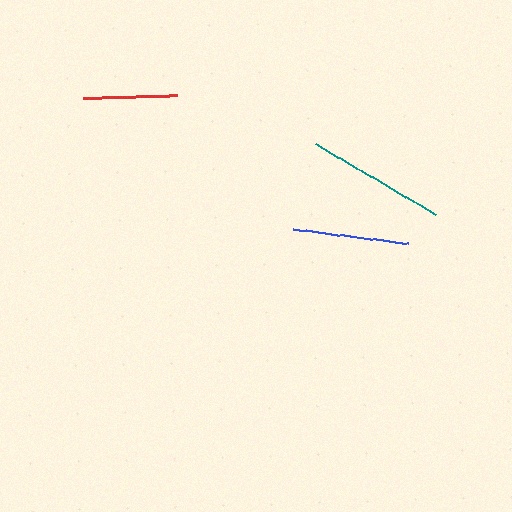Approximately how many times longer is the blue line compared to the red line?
The blue line is approximately 1.2 times the length of the red line.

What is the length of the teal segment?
The teal segment is approximately 140 pixels long.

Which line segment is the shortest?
The red line is the shortest at approximately 94 pixels.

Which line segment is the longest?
The teal line is the longest at approximately 140 pixels.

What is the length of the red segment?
The red segment is approximately 94 pixels long.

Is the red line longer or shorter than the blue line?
The blue line is longer than the red line.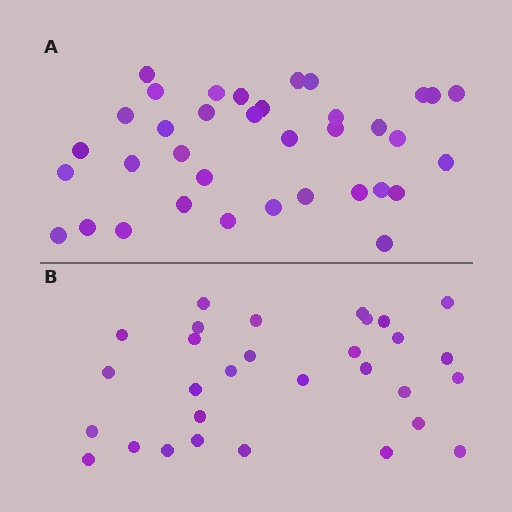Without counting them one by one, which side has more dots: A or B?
Region A (the top region) has more dots.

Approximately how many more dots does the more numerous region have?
Region A has about 6 more dots than region B.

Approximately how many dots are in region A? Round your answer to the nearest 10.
About 40 dots. (The exact count is 36, which rounds to 40.)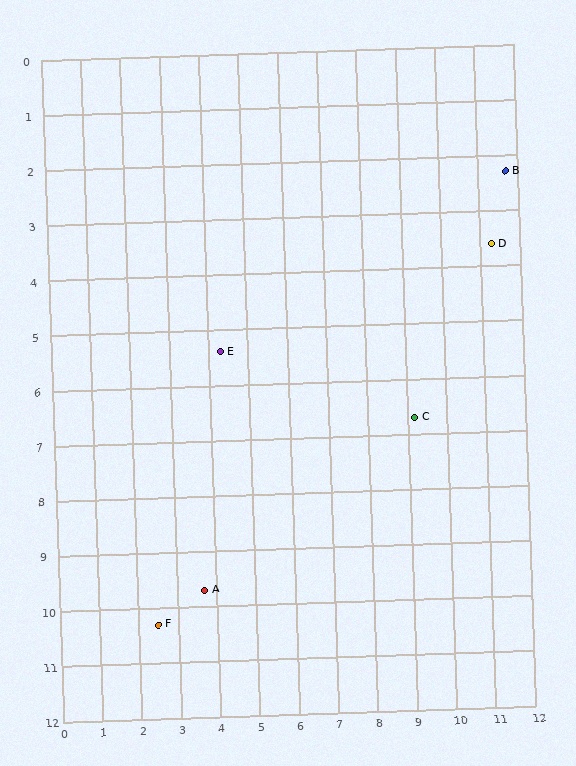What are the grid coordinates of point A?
Point A is at approximately (3.7, 9.7).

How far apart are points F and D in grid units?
Points F and D are about 11.1 grid units apart.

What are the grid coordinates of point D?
Point D is at approximately (11.3, 3.6).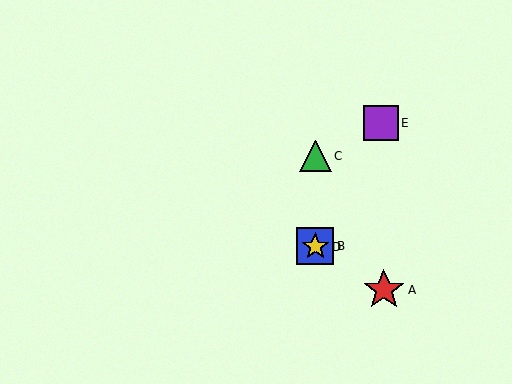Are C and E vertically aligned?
No, C is at x≈315 and E is at x≈381.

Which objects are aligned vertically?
Objects B, C, D are aligned vertically.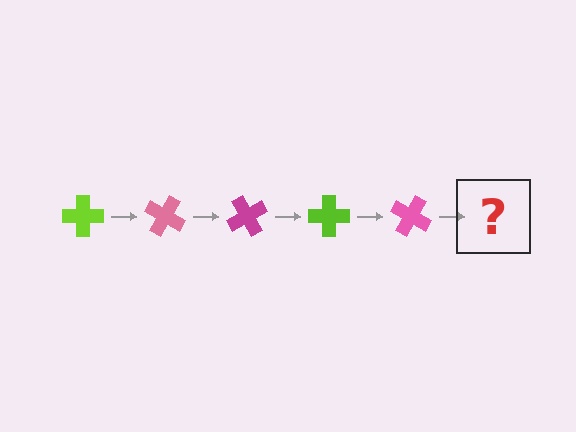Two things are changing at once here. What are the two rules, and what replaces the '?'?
The two rules are that it rotates 30 degrees each step and the color cycles through lime, pink, and magenta. The '?' should be a magenta cross, rotated 150 degrees from the start.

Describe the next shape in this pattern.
It should be a magenta cross, rotated 150 degrees from the start.